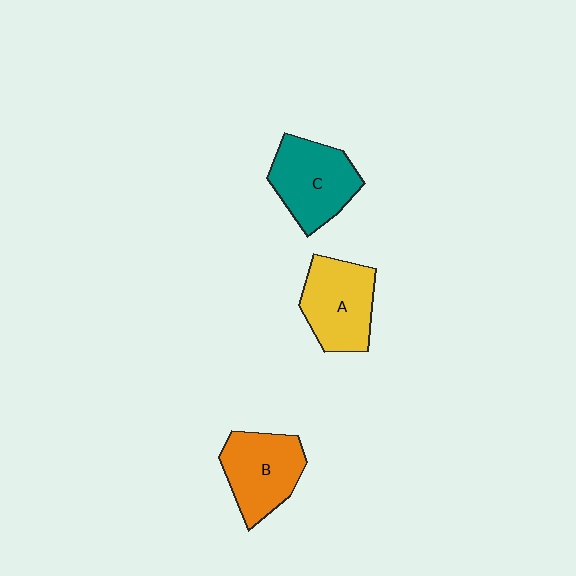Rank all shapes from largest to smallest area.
From largest to smallest: C (teal), A (yellow), B (orange).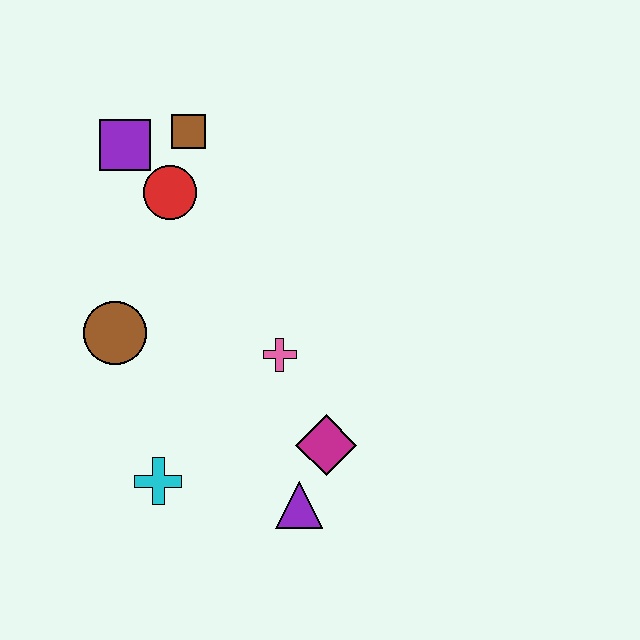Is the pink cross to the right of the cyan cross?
Yes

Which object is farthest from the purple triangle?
The purple square is farthest from the purple triangle.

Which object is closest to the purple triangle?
The magenta diamond is closest to the purple triangle.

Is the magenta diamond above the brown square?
No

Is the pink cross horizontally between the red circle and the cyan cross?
No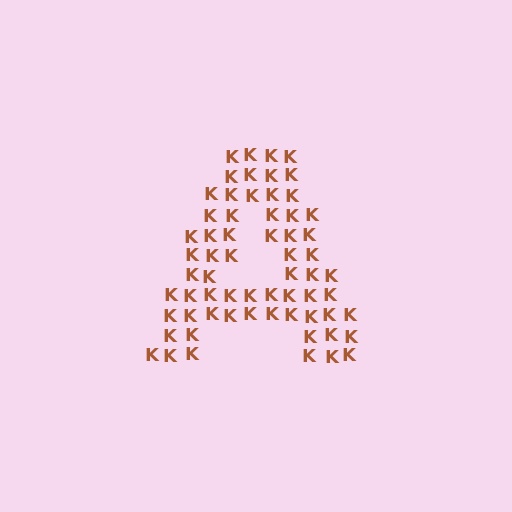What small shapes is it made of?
It is made of small letter K's.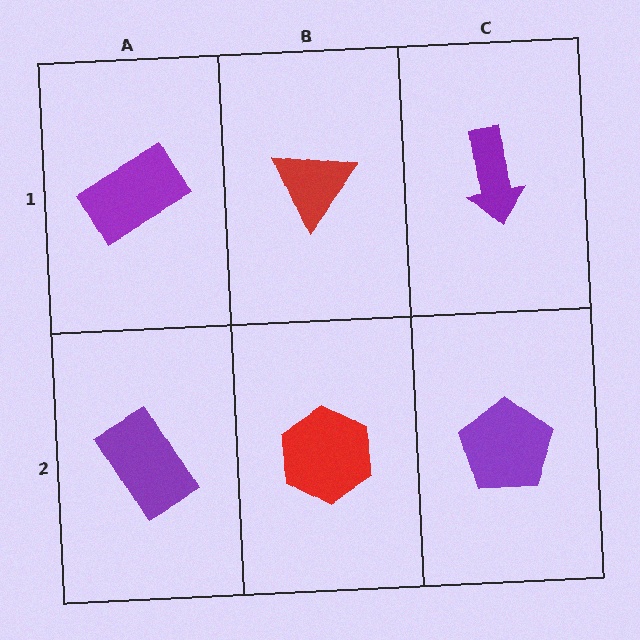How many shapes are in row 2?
3 shapes.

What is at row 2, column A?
A purple rectangle.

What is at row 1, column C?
A purple arrow.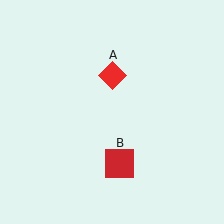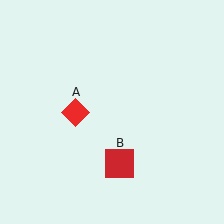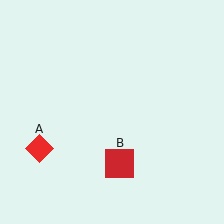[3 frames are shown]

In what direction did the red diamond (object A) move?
The red diamond (object A) moved down and to the left.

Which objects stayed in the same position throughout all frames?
Red square (object B) remained stationary.